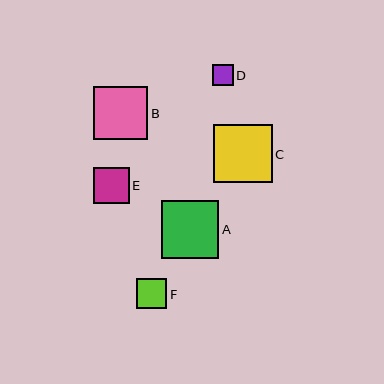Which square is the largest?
Square C is the largest with a size of approximately 59 pixels.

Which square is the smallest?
Square D is the smallest with a size of approximately 21 pixels.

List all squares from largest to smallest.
From largest to smallest: C, A, B, E, F, D.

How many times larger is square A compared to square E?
Square A is approximately 1.6 times the size of square E.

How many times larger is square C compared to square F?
Square C is approximately 1.9 times the size of square F.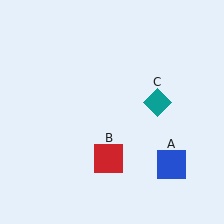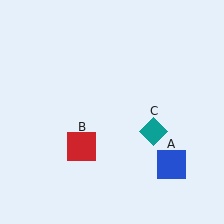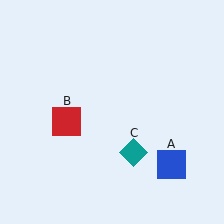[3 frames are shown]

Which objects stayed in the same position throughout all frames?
Blue square (object A) remained stationary.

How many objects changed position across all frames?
2 objects changed position: red square (object B), teal diamond (object C).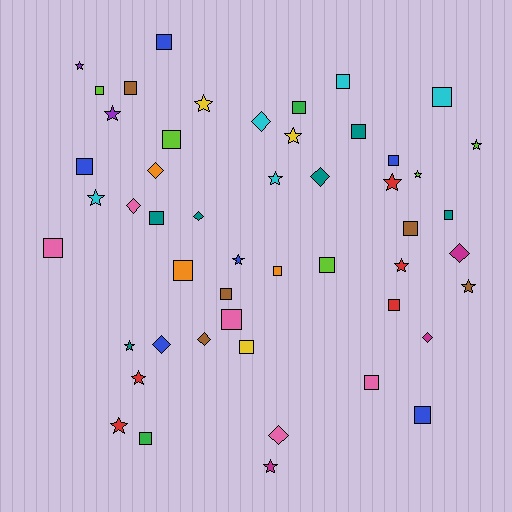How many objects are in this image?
There are 50 objects.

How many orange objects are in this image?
There are 3 orange objects.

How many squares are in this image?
There are 24 squares.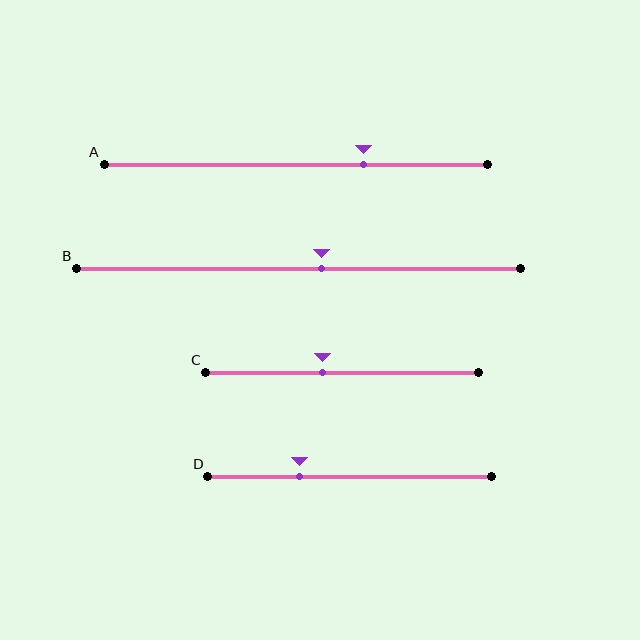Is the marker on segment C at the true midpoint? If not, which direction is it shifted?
No, the marker on segment C is shifted to the left by about 7% of the segment length.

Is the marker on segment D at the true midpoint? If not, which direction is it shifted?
No, the marker on segment D is shifted to the left by about 18% of the segment length.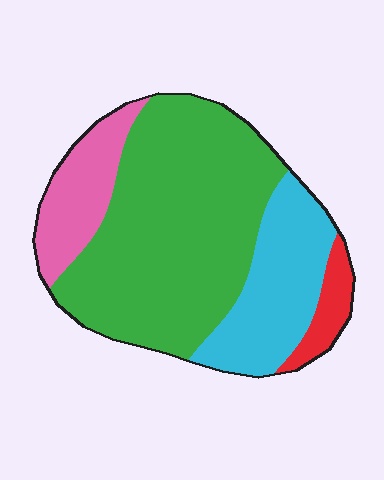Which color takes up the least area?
Red, at roughly 5%.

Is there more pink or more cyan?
Cyan.